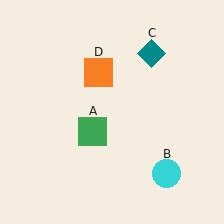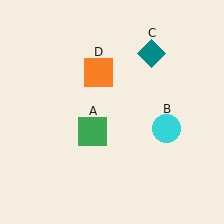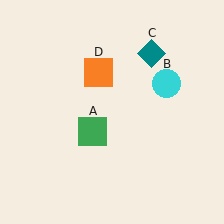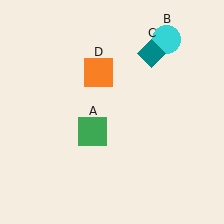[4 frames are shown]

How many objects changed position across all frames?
1 object changed position: cyan circle (object B).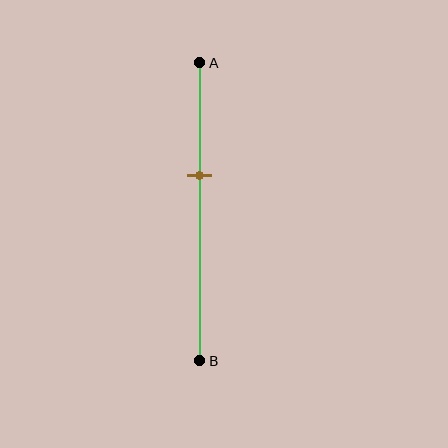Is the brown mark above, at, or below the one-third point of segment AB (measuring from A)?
The brown mark is below the one-third point of segment AB.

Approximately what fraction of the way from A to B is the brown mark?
The brown mark is approximately 40% of the way from A to B.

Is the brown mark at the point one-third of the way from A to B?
No, the mark is at about 40% from A, not at the 33% one-third point.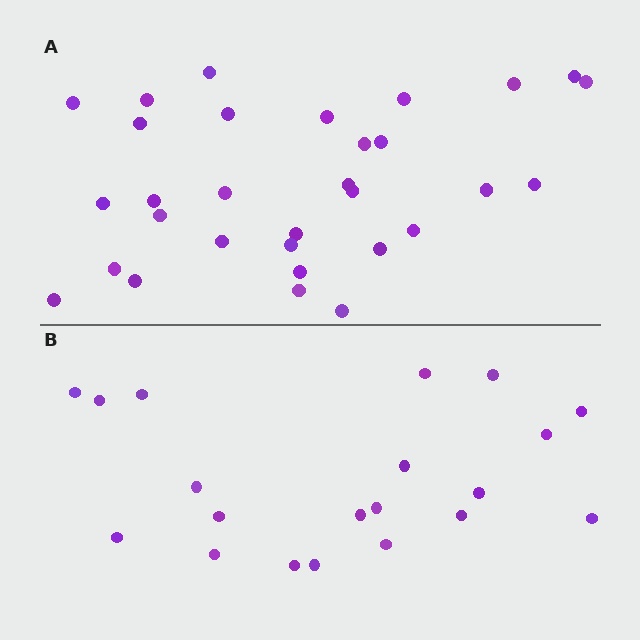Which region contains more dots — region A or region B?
Region A (the top region) has more dots.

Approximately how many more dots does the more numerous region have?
Region A has roughly 12 or so more dots than region B.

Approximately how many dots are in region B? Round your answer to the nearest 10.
About 20 dots.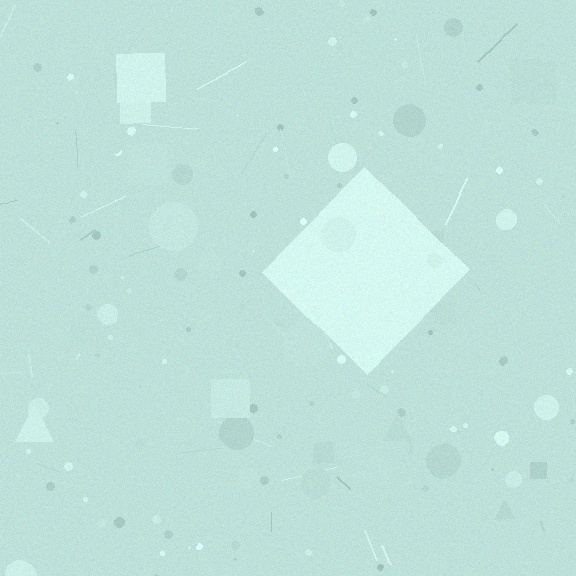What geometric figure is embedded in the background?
A diamond is embedded in the background.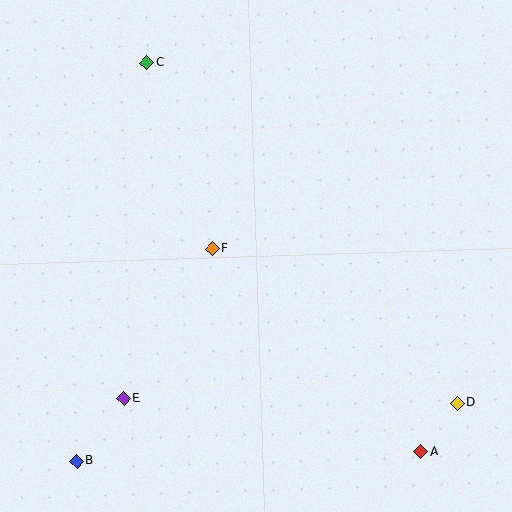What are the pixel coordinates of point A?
Point A is at (421, 451).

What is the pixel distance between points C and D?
The distance between C and D is 461 pixels.